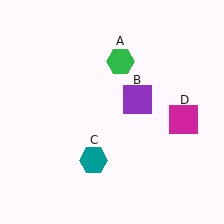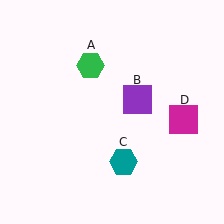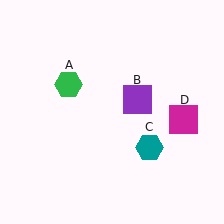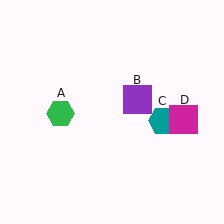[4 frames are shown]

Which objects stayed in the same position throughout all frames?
Purple square (object B) and magenta square (object D) remained stationary.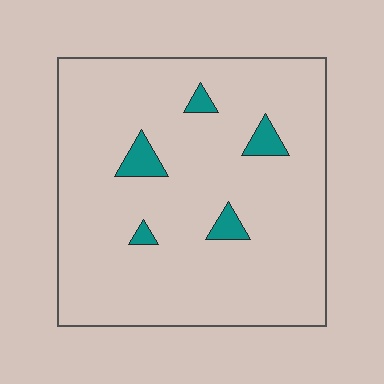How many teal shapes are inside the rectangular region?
5.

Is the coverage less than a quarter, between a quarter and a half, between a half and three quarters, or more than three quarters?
Less than a quarter.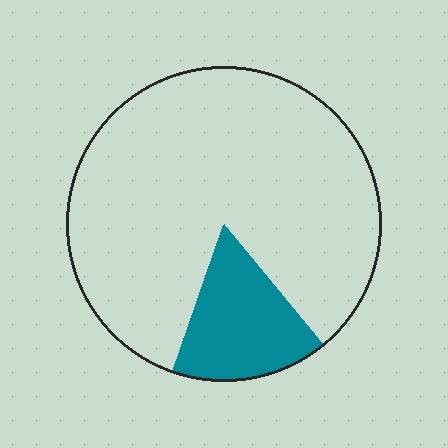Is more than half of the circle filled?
No.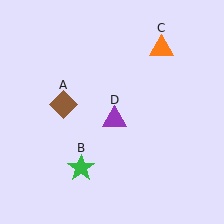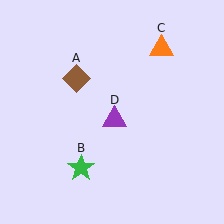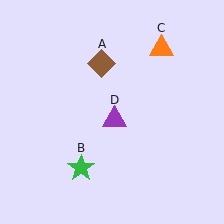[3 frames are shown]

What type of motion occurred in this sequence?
The brown diamond (object A) rotated clockwise around the center of the scene.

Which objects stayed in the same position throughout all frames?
Green star (object B) and orange triangle (object C) and purple triangle (object D) remained stationary.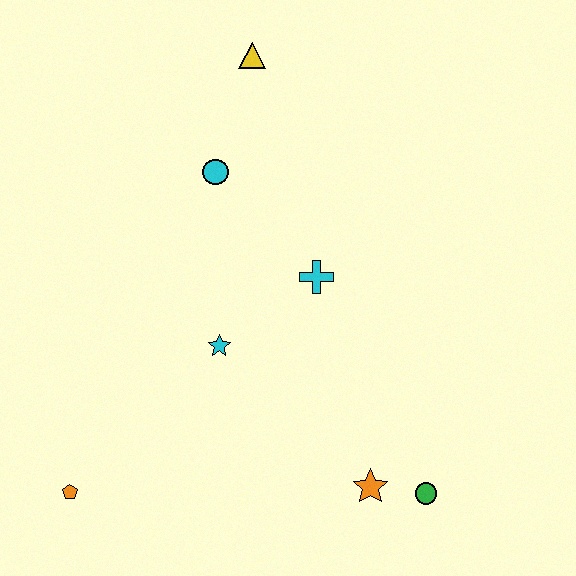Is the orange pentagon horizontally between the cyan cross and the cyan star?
No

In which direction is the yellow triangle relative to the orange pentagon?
The yellow triangle is above the orange pentagon.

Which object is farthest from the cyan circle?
The green circle is farthest from the cyan circle.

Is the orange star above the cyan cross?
No